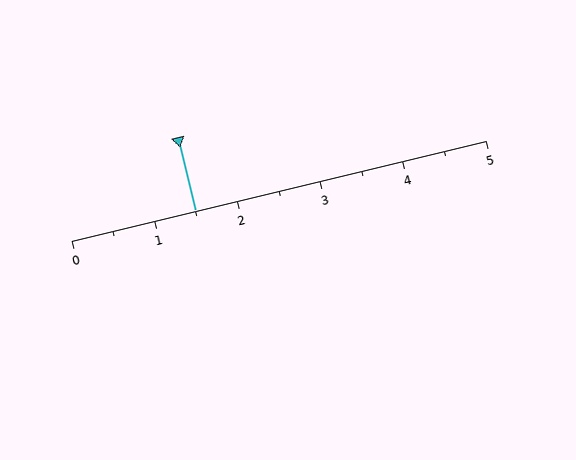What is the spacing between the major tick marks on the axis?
The major ticks are spaced 1 apart.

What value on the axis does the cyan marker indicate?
The marker indicates approximately 1.5.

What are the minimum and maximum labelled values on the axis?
The axis runs from 0 to 5.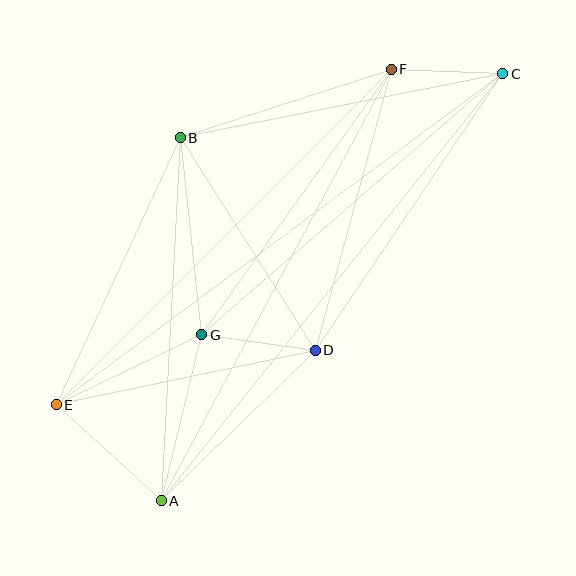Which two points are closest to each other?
Points C and F are closest to each other.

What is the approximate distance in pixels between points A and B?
The distance between A and B is approximately 364 pixels.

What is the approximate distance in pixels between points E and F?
The distance between E and F is approximately 474 pixels.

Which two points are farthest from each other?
Points C and E are farthest from each other.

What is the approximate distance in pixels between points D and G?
The distance between D and G is approximately 115 pixels.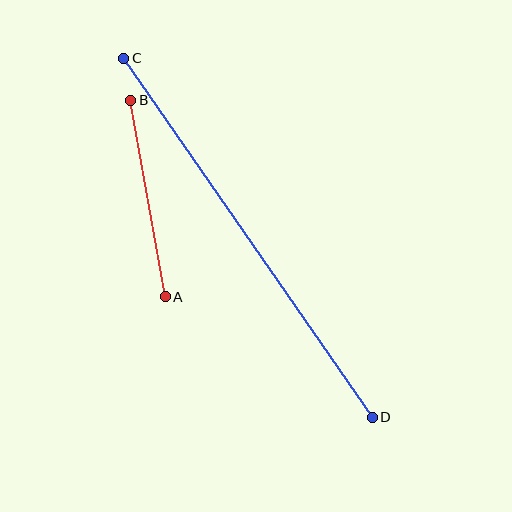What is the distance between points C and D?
The distance is approximately 436 pixels.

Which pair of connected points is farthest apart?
Points C and D are farthest apart.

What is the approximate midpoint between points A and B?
The midpoint is at approximately (148, 198) pixels.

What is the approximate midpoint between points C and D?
The midpoint is at approximately (248, 238) pixels.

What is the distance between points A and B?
The distance is approximately 200 pixels.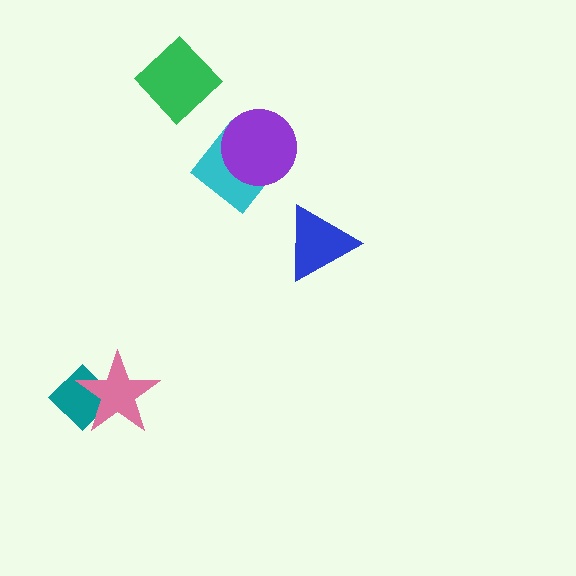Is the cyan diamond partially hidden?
Yes, it is partially covered by another shape.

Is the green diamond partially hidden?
No, no other shape covers it.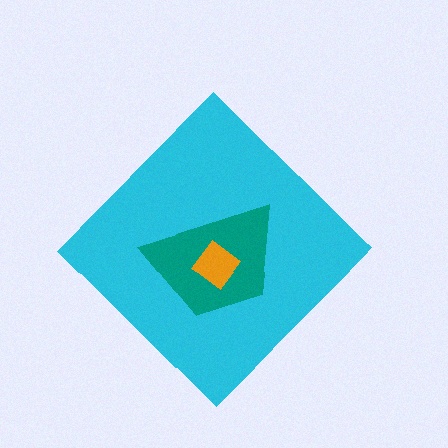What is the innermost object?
The orange diamond.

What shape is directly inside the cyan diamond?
The teal trapezoid.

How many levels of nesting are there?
3.